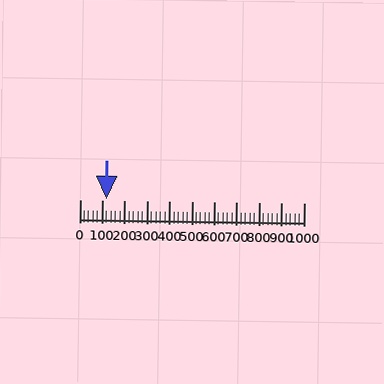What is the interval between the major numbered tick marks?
The major tick marks are spaced 100 units apart.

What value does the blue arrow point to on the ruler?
The blue arrow points to approximately 120.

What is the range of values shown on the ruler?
The ruler shows values from 0 to 1000.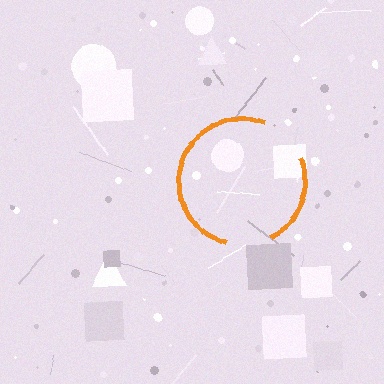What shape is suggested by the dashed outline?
The dashed outline suggests a circle.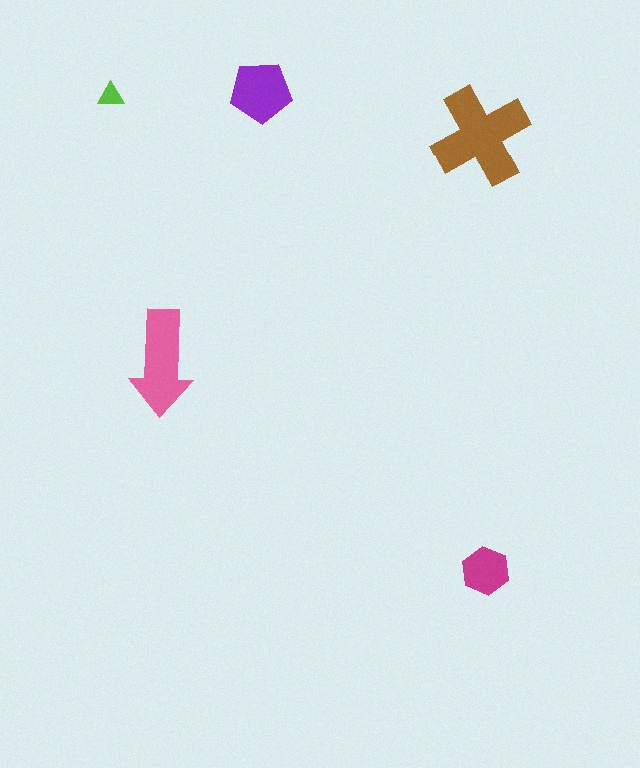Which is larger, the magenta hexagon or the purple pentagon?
The purple pentagon.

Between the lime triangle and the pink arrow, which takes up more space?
The pink arrow.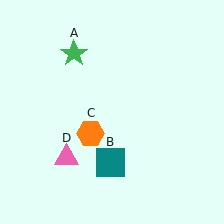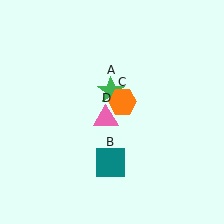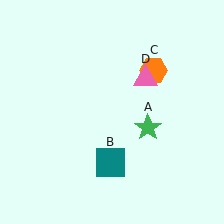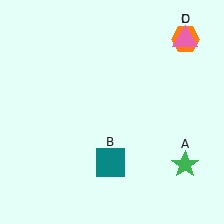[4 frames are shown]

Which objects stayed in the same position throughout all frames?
Teal square (object B) remained stationary.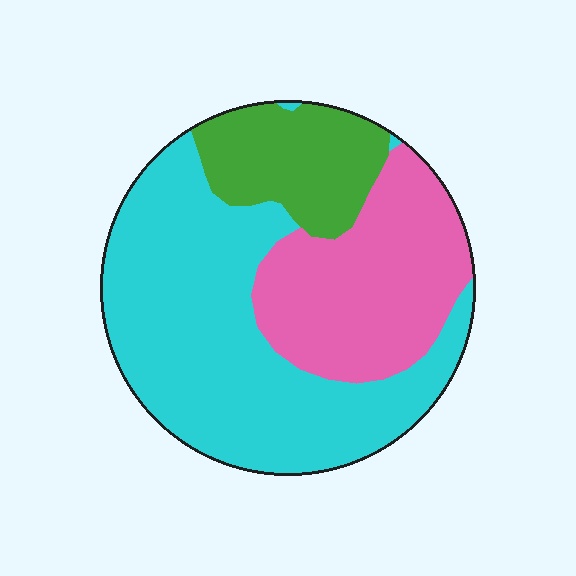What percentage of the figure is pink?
Pink takes up about one third (1/3) of the figure.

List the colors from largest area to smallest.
From largest to smallest: cyan, pink, green.